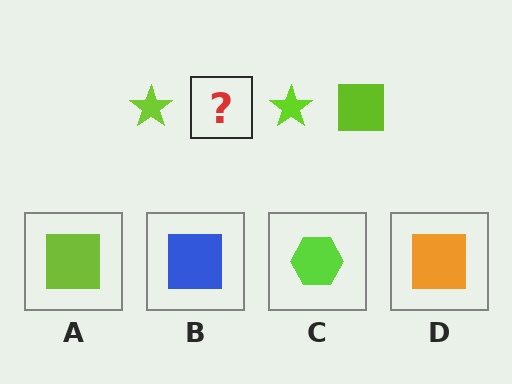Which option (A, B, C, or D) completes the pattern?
A.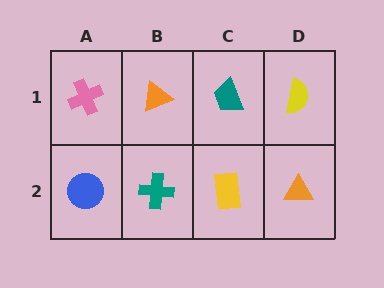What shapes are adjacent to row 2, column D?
A yellow semicircle (row 1, column D), a yellow rectangle (row 2, column C).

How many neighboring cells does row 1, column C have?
3.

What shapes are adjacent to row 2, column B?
An orange triangle (row 1, column B), a blue circle (row 2, column A), a yellow rectangle (row 2, column C).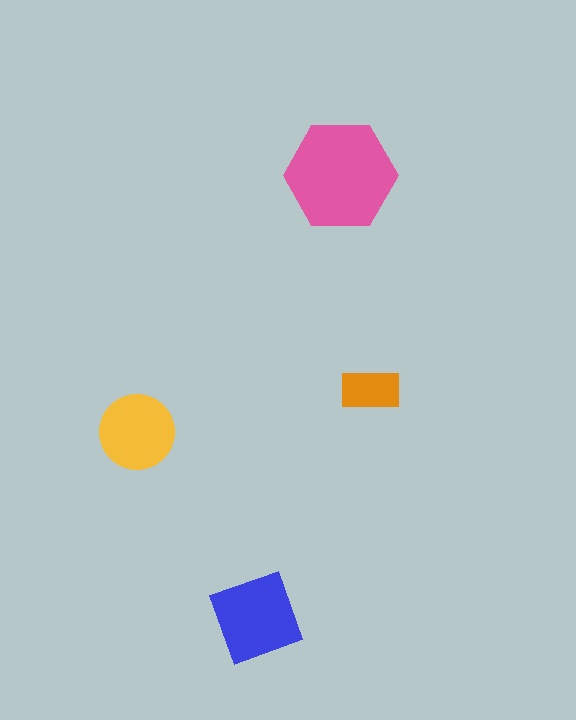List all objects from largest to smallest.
The pink hexagon, the blue square, the yellow circle, the orange rectangle.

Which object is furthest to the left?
The yellow circle is leftmost.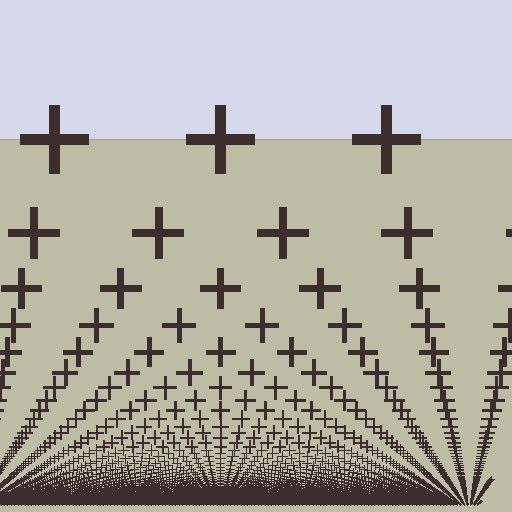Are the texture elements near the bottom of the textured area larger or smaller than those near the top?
Smaller. The gradient is inverted — elements near the bottom are smaller and denser.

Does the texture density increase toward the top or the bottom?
Density increases toward the bottom.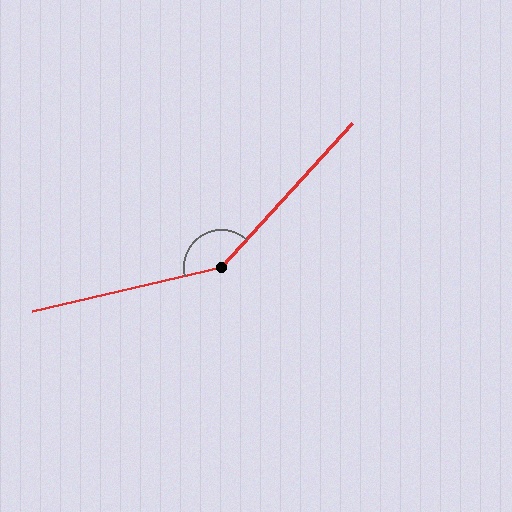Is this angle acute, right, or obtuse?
It is obtuse.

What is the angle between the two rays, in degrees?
Approximately 146 degrees.